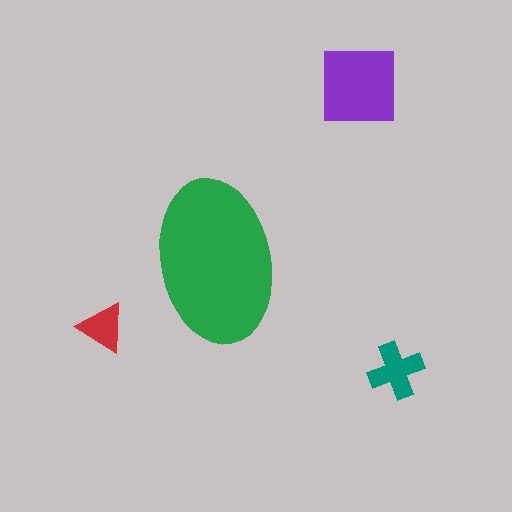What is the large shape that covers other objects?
A green ellipse.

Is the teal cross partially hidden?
No, the teal cross is fully visible.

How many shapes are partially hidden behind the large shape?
0 shapes are partially hidden.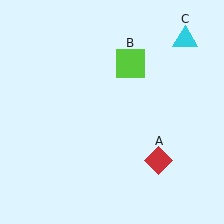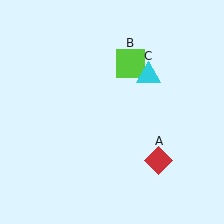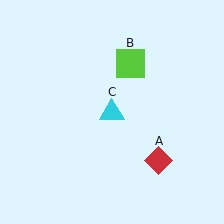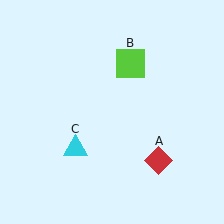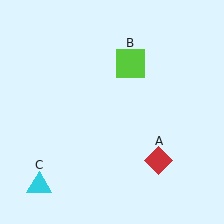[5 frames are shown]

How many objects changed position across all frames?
1 object changed position: cyan triangle (object C).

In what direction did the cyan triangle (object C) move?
The cyan triangle (object C) moved down and to the left.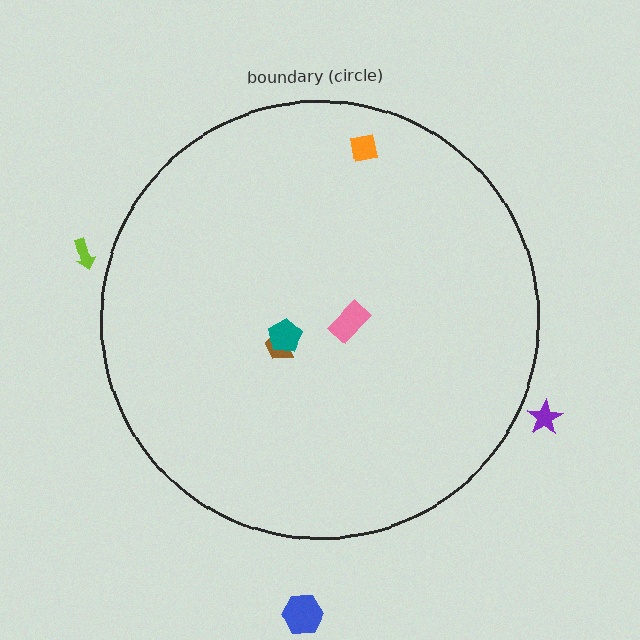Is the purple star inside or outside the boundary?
Outside.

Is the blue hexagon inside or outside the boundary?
Outside.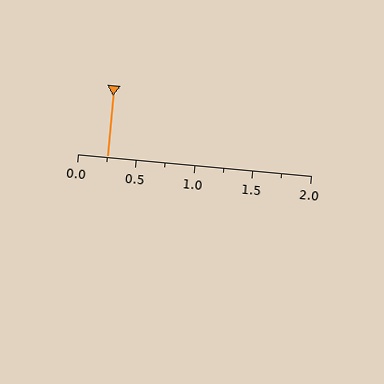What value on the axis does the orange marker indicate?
The marker indicates approximately 0.25.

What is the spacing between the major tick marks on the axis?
The major ticks are spaced 0.5 apart.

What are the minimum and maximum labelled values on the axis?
The axis runs from 0.0 to 2.0.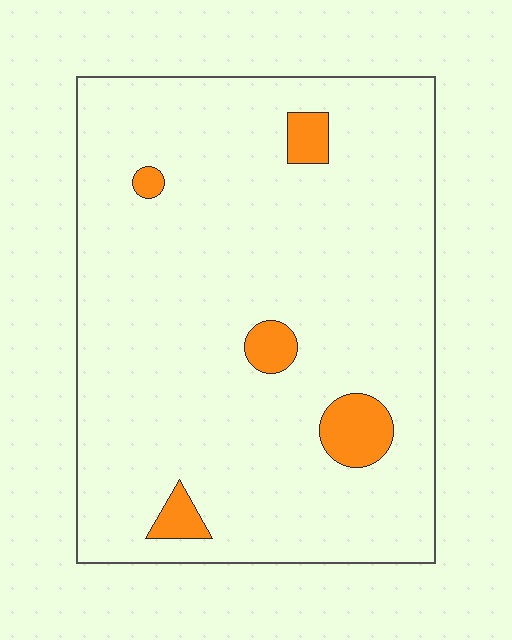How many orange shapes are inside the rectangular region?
5.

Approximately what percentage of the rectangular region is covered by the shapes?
Approximately 5%.